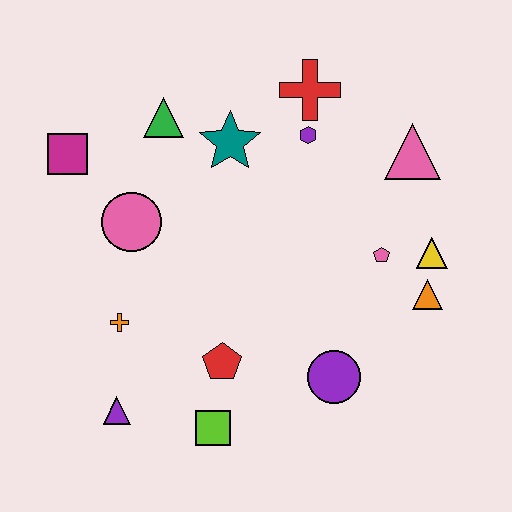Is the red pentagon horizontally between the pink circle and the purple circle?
Yes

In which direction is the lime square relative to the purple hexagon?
The lime square is below the purple hexagon.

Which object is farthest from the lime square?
The red cross is farthest from the lime square.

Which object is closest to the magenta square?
The pink circle is closest to the magenta square.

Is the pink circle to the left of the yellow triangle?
Yes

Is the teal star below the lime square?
No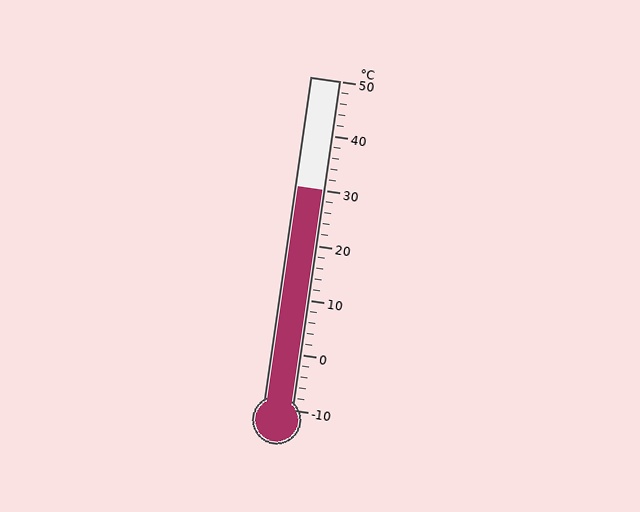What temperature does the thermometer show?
The thermometer shows approximately 30°C.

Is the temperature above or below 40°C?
The temperature is below 40°C.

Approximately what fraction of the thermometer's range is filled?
The thermometer is filled to approximately 65% of its range.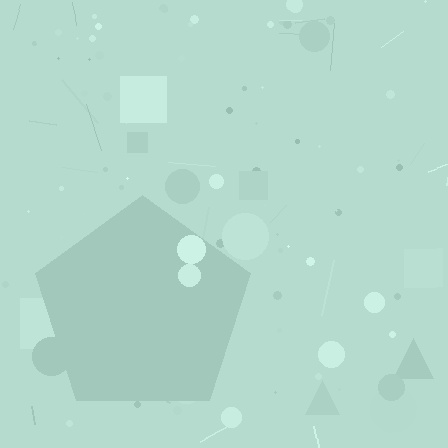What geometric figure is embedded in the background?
A pentagon is embedded in the background.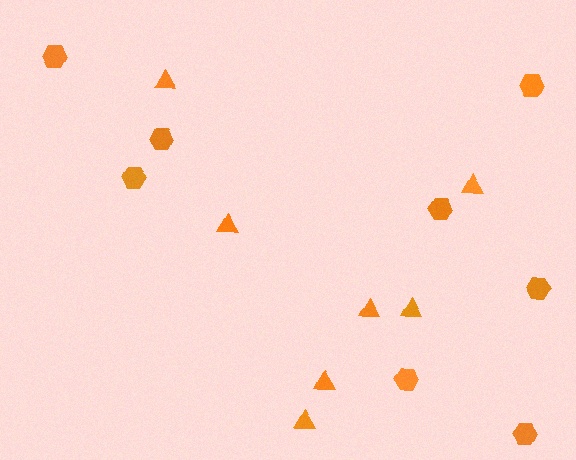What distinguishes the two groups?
There are 2 groups: one group of triangles (7) and one group of hexagons (8).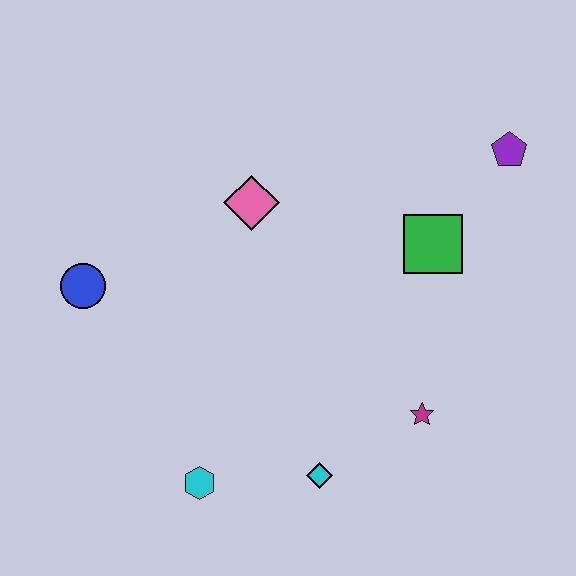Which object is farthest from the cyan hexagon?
The purple pentagon is farthest from the cyan hexagon.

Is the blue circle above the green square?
No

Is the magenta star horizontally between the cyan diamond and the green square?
Yes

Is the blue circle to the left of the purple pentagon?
Yes